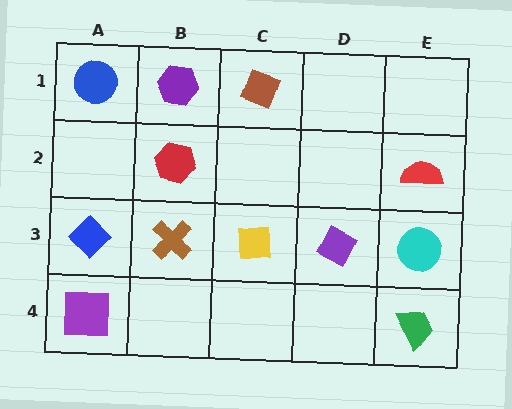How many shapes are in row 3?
5 shapes.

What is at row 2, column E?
A red semicircle.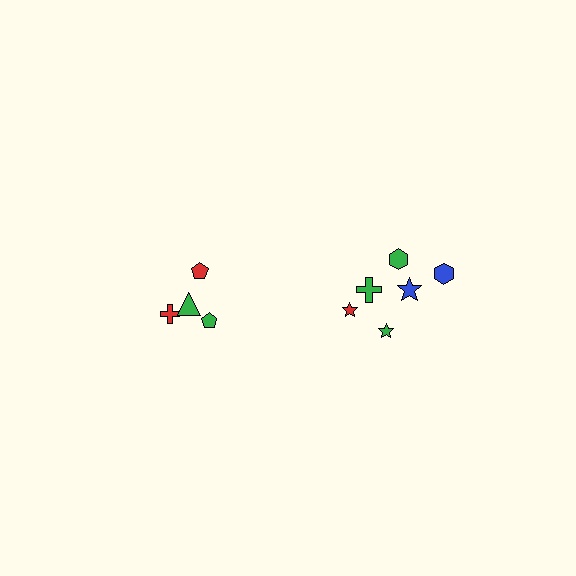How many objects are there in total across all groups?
There are 10 objects.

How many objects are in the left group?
There are 4 objects.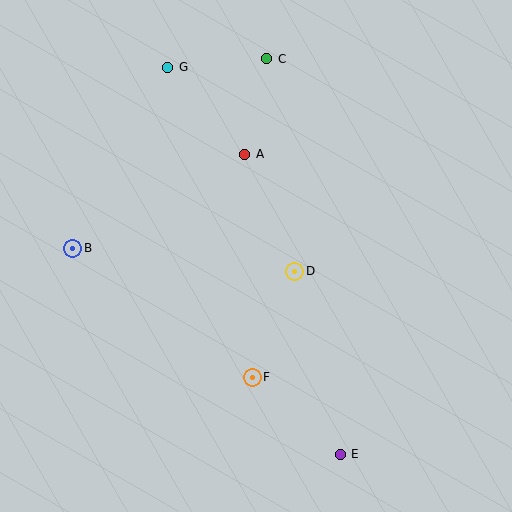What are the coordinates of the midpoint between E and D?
The midpoint between E and D is at (317, 363).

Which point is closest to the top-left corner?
Point G is closest to the top-left corner.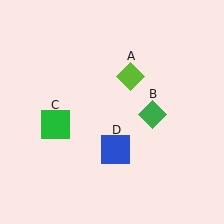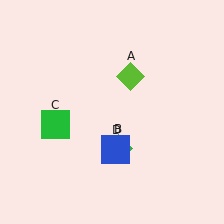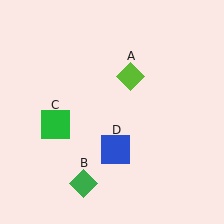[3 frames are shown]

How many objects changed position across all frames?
1 object changed position: green diamond (object B).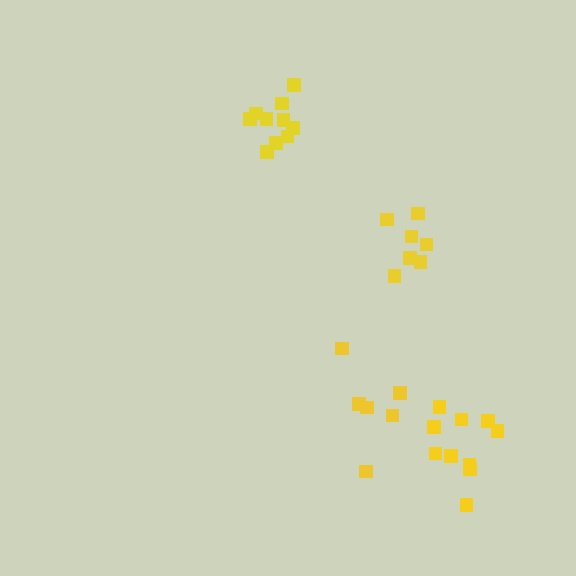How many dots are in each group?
Group 1: 7 dots, Group 2: 6 dots, Group 3: 10 dots, Group 4: 10 dots (33 total).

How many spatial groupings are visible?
There are 4 spatial groupings.